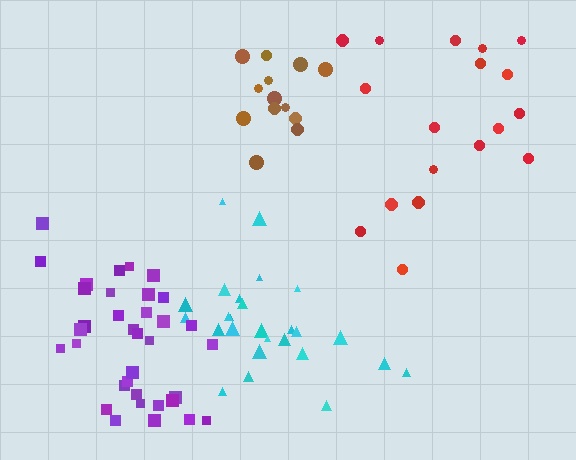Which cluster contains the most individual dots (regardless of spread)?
Purple (35).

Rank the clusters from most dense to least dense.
purple, brown, cyan, red.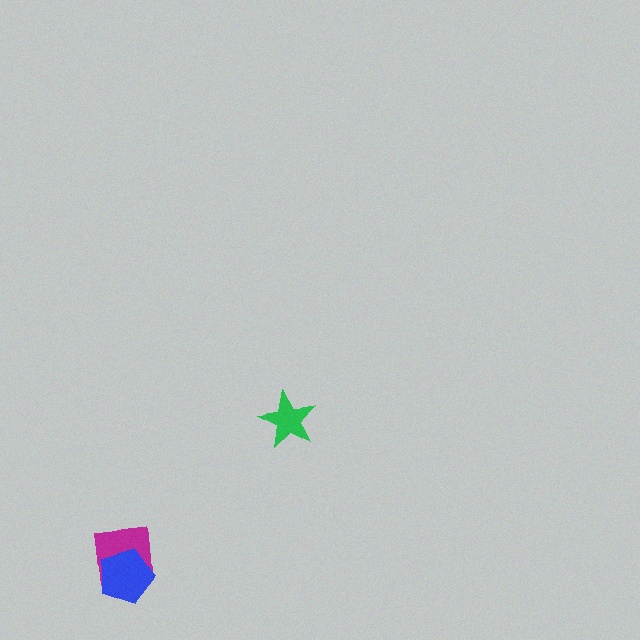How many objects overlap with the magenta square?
1 object overlaps with the magenta square.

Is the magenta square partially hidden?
Yes, it is partially covered by another shape.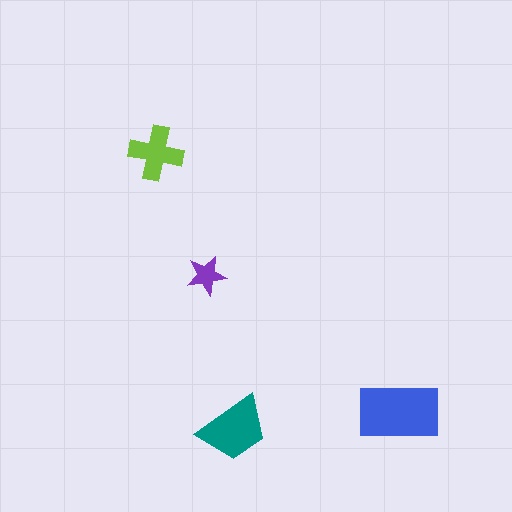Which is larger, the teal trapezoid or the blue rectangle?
The blue rectangle.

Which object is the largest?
The blue rectangle.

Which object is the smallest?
The purple star.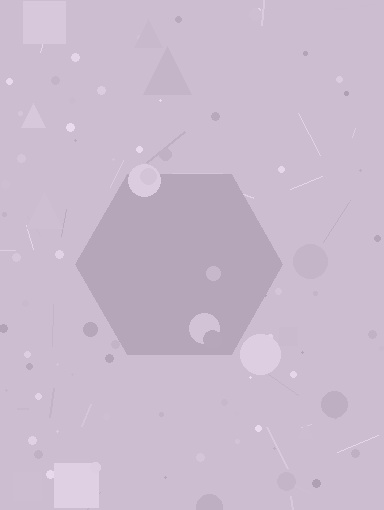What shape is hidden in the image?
A hexagon is hidden in the image.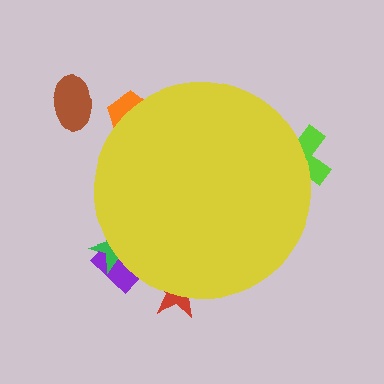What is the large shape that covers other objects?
A yellow circle.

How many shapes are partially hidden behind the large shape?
5 shapes are partially hidden.